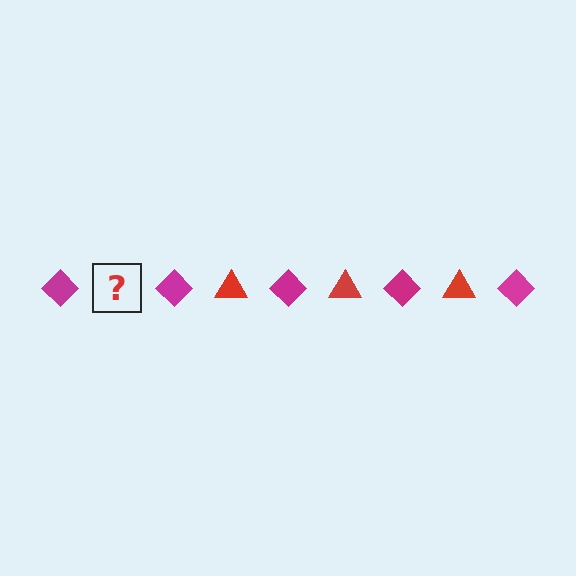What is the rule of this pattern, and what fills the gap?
The rule is that the pattern alternates between magenta diamond and red triangle. The gap should be filled with a red triangle.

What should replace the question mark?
The question mark should be replaced with a red triangle.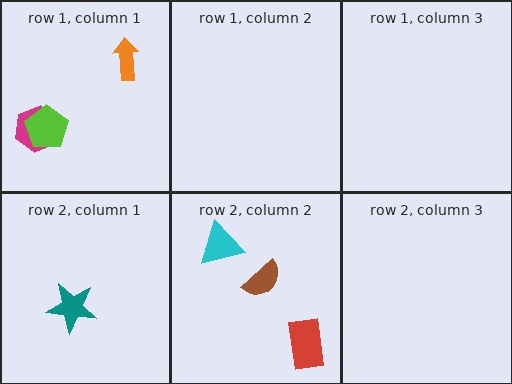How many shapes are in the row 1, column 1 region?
3.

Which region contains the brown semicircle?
The row 2, column 2 region.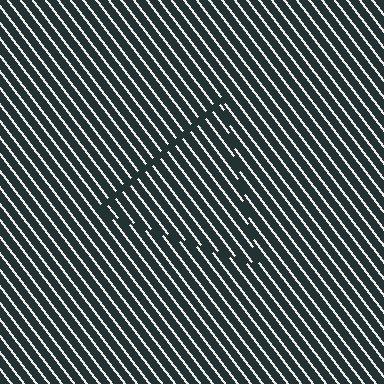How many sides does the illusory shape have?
3 sides — the line-ends trace a triangle.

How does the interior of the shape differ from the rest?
The interior of the shape contains the same grating, shifted by half a period — the contour is defined by the phase discontinuity where line-ends from the inner and outer gratings abut.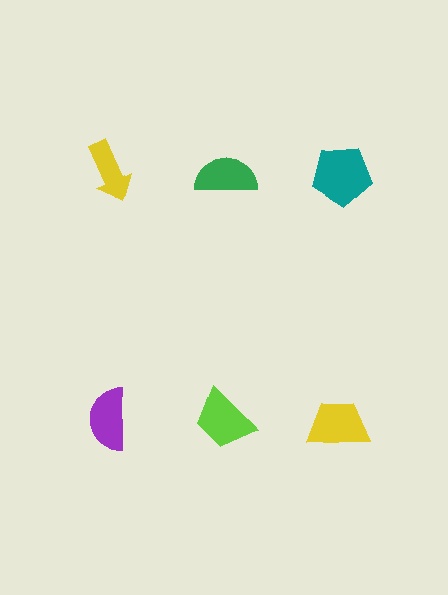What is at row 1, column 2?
A green semicircle.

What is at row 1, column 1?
A yellow arrow.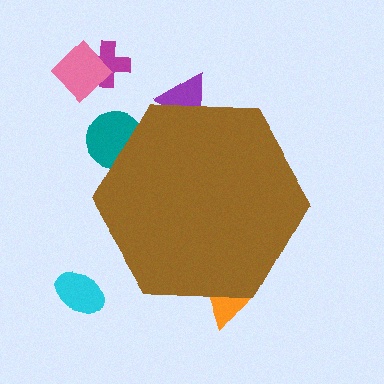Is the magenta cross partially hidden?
No, the magenta cross is fully visible.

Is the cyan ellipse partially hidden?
No, the cyan ellipse is fully visible.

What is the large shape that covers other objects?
A brown hexagon.